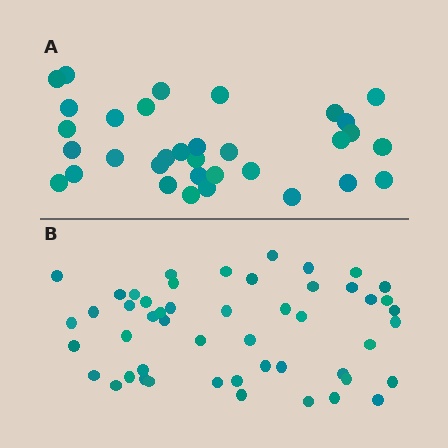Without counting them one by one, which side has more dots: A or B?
Region B (the bottom region) has more dots.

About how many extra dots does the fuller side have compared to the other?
Region B has approximately 15 more dots than region A.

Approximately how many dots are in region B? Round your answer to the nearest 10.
About 50 dots.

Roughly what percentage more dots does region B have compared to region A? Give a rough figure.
About 50% more.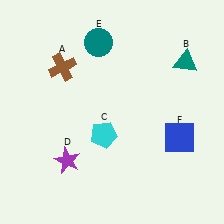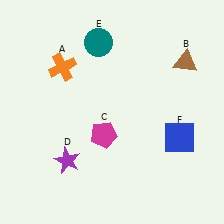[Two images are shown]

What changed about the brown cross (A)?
In Image 1, A is brown. In Image 2, it changed to orange.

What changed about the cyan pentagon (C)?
In Image 1, C is cyan. In Image 2, it changed to magenta.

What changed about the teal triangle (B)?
In Image 1, B is teal. In Image 2, it changed to brown.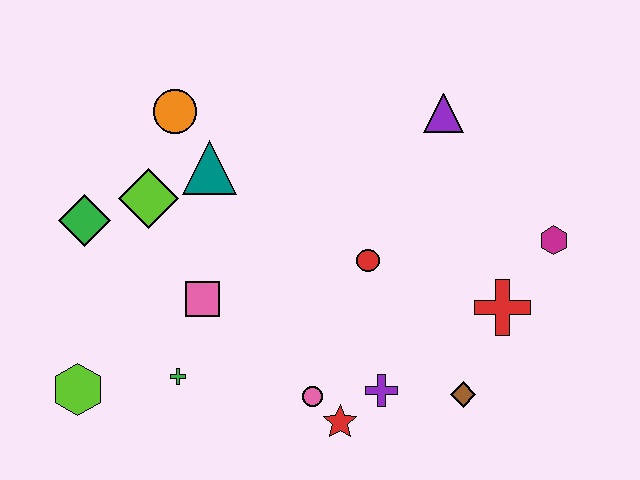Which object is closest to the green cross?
The pink square is closest to the green cross.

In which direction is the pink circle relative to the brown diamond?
The pink circle is to the left of the brown diamond.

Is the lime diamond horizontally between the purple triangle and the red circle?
No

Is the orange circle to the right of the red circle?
No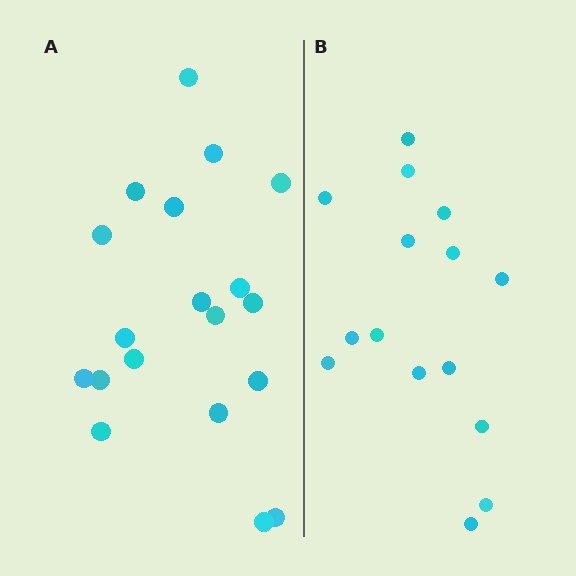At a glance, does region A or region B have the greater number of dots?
Region A (the left region) has more dots.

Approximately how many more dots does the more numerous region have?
Region A has about 4 more dots than region B.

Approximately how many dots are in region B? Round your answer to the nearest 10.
About 20 dots. (The exact count is 15, which rounds to 20.)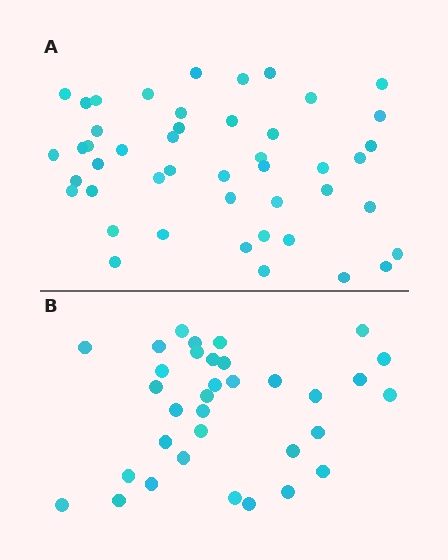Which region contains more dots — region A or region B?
Region A (the top region) has more dots.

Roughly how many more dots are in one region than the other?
Region A has roughly 12 or so more dots than region B.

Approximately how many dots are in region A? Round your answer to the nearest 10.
About 50 dots. (The exact count is 46, which rounds to 50.)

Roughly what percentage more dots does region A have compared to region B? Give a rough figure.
About 35% more.